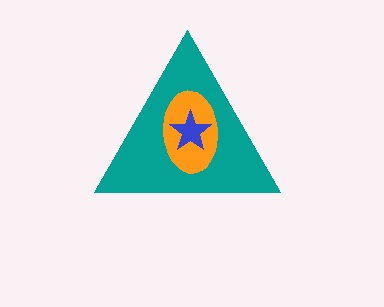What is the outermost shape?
The teal triangle.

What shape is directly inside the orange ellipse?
The blue star.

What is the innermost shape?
The blue star.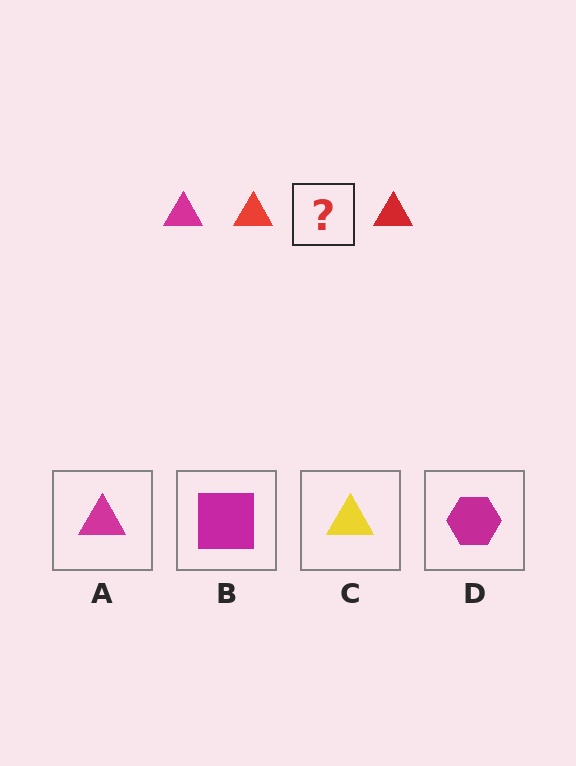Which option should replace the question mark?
Option A.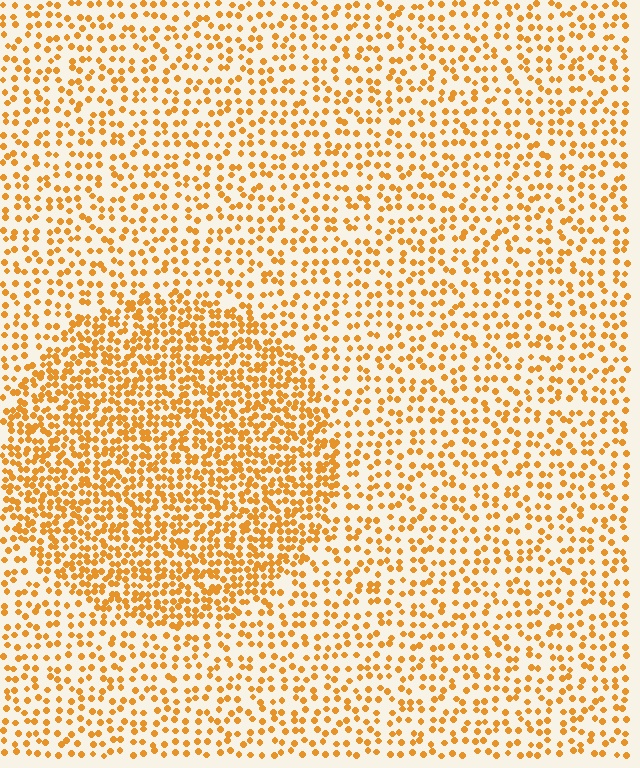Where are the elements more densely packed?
The elements are more densely packed inside the circle boundary.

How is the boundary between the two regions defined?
The boundary is defined by a change in element density (approximately 1.9x ratio). All elements are the same color, size, and shape.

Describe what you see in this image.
The image contains small orange elements arranged at two different densities. A circle-shaped region is visible where the elements are more densely packed than the surrounding area.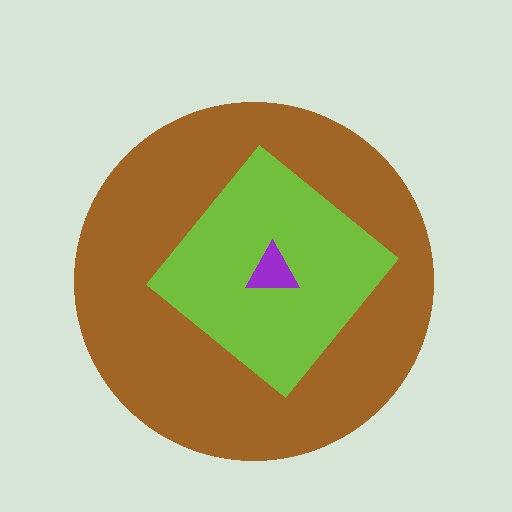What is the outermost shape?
The brown circle.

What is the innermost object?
The purple triangle.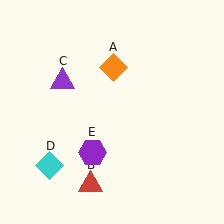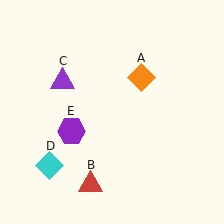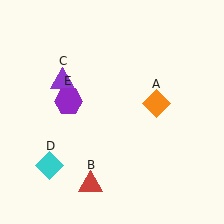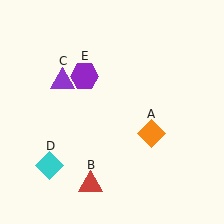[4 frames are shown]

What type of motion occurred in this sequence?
The orange diamond (object A), purple hexagon (object E) rotated clockwise around the center of the scene.